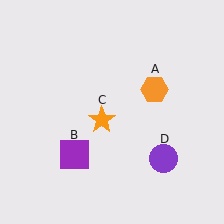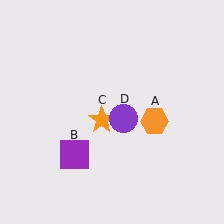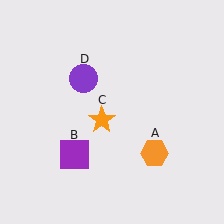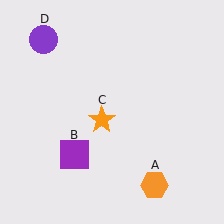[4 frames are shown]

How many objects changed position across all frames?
2 objects changed position: orange hexagon (object A), purple circle (object D).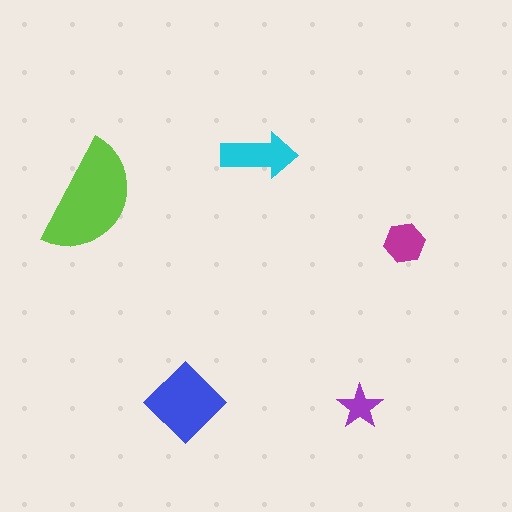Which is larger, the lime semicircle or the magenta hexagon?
The lime semicircle.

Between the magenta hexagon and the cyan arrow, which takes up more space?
The cyan arrow.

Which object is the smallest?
The purple star.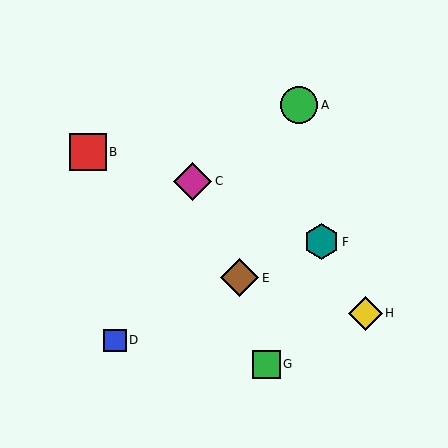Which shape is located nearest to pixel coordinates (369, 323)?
The yellow diamond (labeled H) at (366, 313) is nearest to that location.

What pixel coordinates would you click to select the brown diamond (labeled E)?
Click at (240, 278) to select the brown diamond E.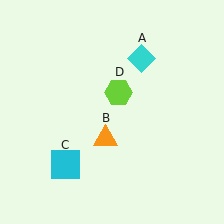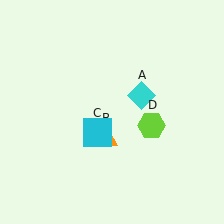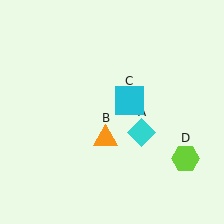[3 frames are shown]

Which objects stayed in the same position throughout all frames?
Orange triangle (object B) remained stationary.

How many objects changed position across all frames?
3 objects changed position: cyan diamond (object A), cyan square (object C), lime hexagon (object D).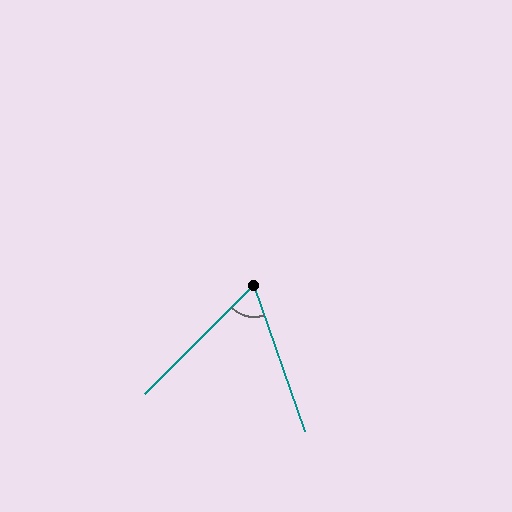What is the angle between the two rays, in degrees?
Approximately 64 degrees.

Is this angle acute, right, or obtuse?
It is acute.